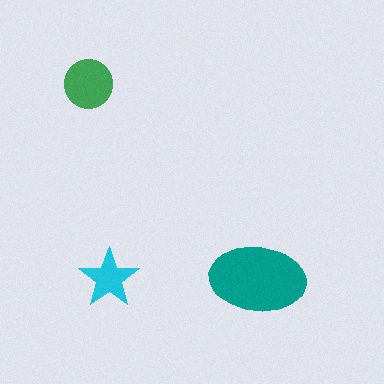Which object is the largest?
The teal ellipse.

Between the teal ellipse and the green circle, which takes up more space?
The teal ellipse.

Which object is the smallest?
The cyan star.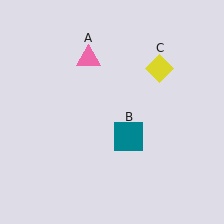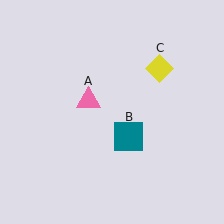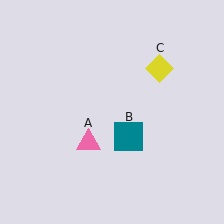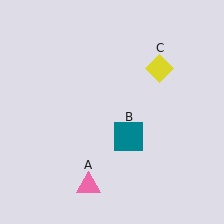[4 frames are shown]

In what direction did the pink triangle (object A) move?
The pink triangle (object A) moved down.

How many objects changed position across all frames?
1 object changed position: pink triangle (object A).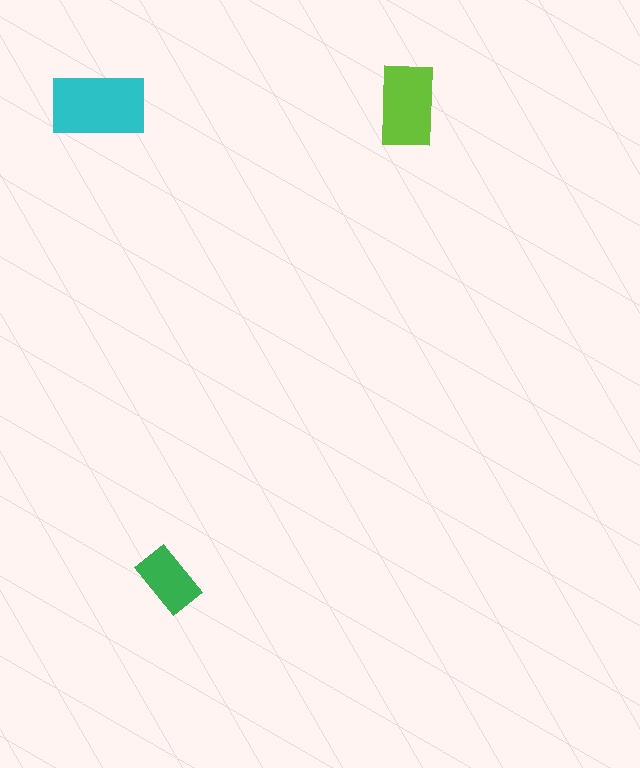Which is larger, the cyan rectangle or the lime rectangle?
The cyan one.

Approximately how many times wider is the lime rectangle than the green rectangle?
About 1.5 times wider.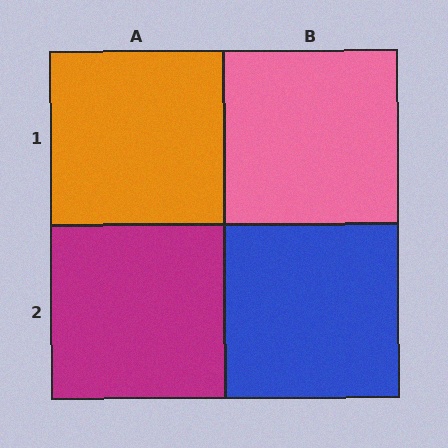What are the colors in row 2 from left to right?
Magenta, blue.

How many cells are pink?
1 cell is pink.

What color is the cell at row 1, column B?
Pink.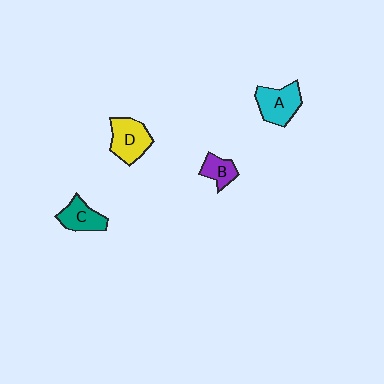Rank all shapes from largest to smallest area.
From largest to smallest: D (yellow), A (cyan), C (teal), B (purple).